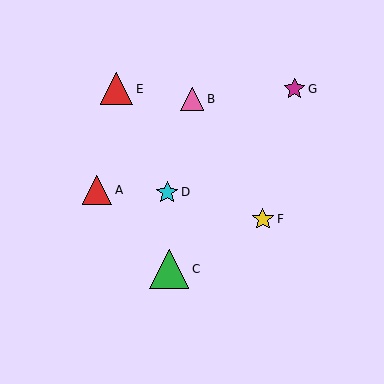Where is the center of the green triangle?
The center of the green triangle is at (169, 269).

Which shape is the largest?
The green triangle (labeled C) is the largest.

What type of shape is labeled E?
Shape E is a red triangle.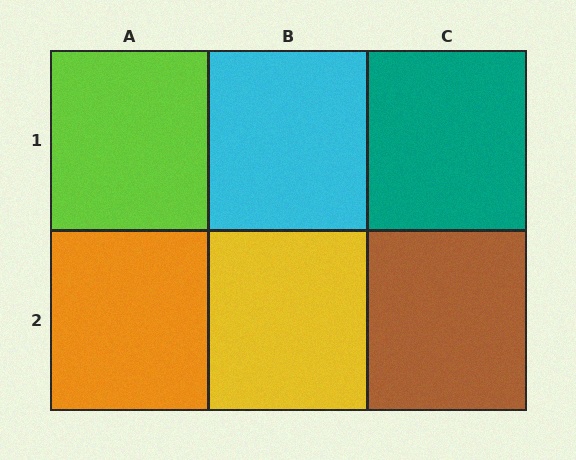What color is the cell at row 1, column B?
Cyan.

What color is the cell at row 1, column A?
Lime.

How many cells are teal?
1 cell is teal.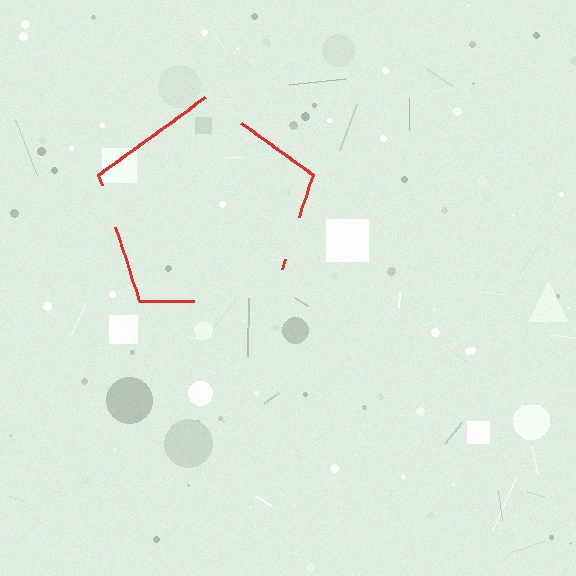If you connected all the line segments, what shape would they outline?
They would outline a pentagon.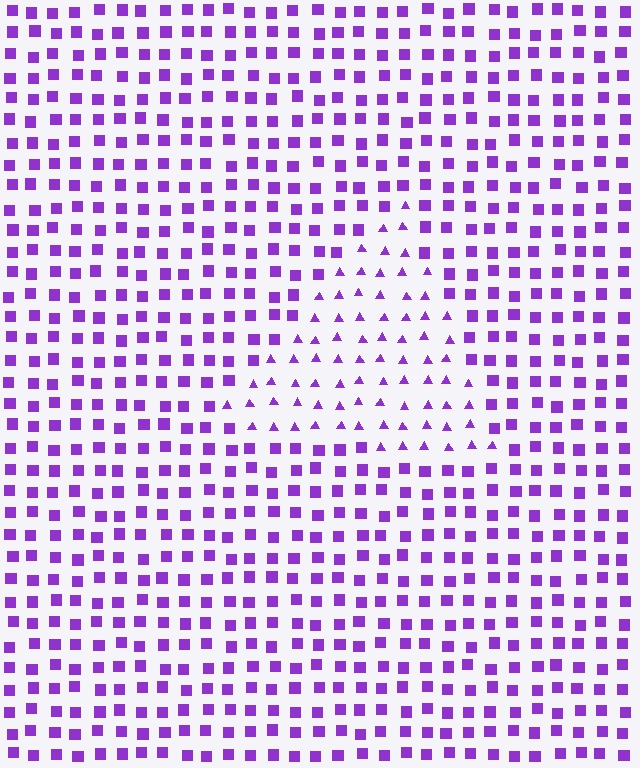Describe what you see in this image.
The image is filled with small purple elements arranged in a uniform grid. A triangle-shaped region contains triangles, while the surrounding area contains squares. The boundary is defined purely by the change in element shape.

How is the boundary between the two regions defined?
The boundary is defined by a change in element shape: triangles inside vs. squares outside. All elements share the same color and spacing.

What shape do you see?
I see a triangle.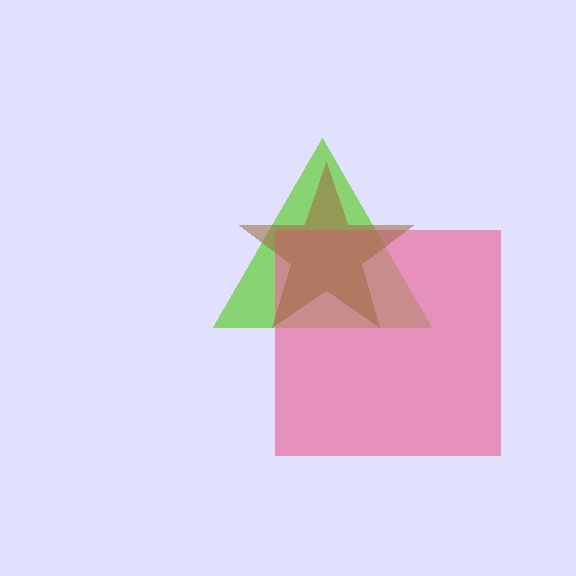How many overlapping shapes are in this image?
There are 3 overlapping shapes in the image.